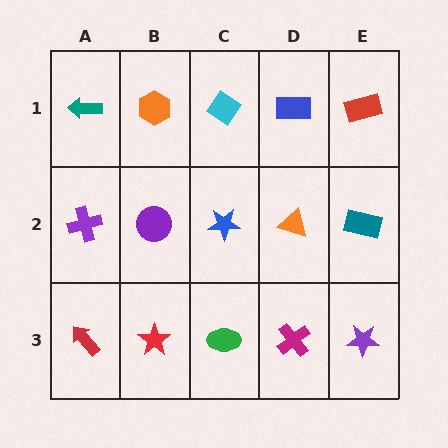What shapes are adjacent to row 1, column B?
A purple circle (row 2, column B), a teal arrow (row 1, column A), a cyan diamond (row 1, column C).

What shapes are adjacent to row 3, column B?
A purple circle (row 2, column B), a red arrow (row 3, column A), a green ellipse (row 3, column C).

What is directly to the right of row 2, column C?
An orange triangle.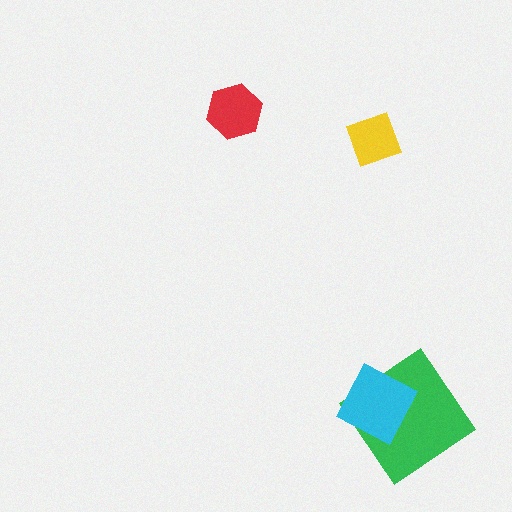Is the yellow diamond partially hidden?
No, no other shape covers it.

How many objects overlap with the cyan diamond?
1 object overlaps with the cyan diamond.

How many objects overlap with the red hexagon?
0 objects overlap with the red hexagon.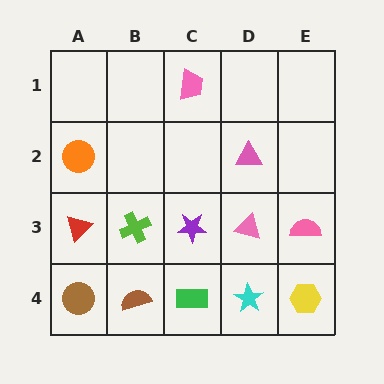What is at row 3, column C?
A purple star.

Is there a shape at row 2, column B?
No, that cell is empty.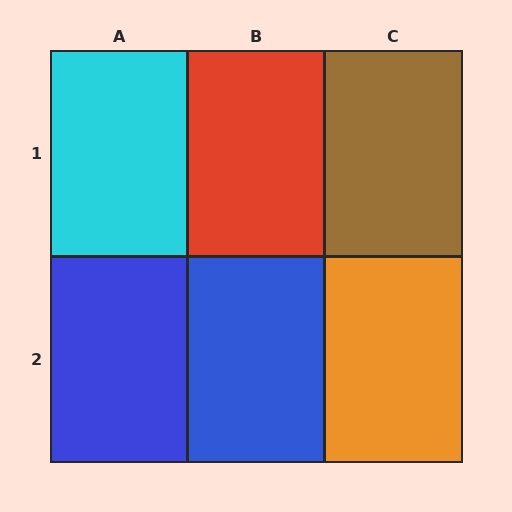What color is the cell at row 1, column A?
Cyan.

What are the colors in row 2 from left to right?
Blue, blue, orange.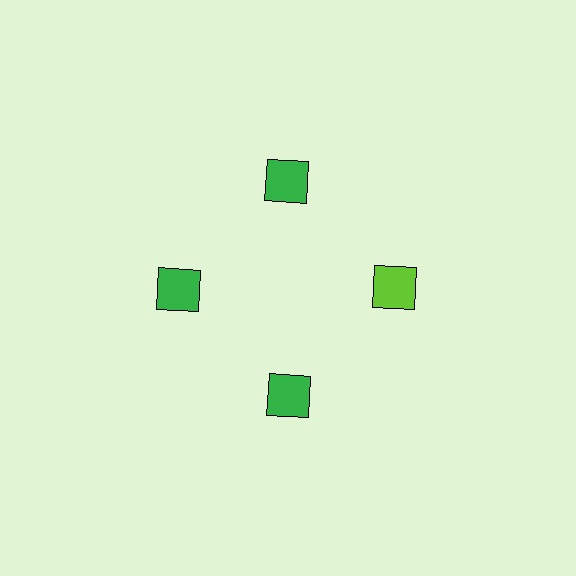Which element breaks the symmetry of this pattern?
The lime square at roughly the 3 o'clock position breaks the symmetry. All other shapes are green squares.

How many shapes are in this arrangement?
There are 4 shapes arranged in a ring pattern.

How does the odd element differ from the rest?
It has a different color: lime instead of green.